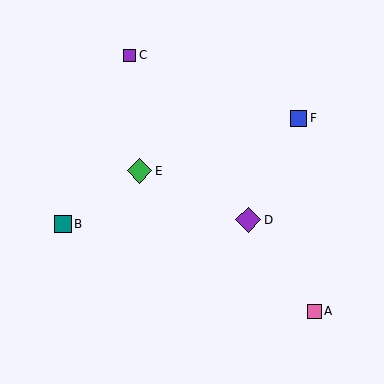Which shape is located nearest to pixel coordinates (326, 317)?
The pink square (labeled A) at (315, 311) is nearest to that location.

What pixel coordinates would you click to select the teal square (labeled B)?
Click at (63, 224) to select the teal square B.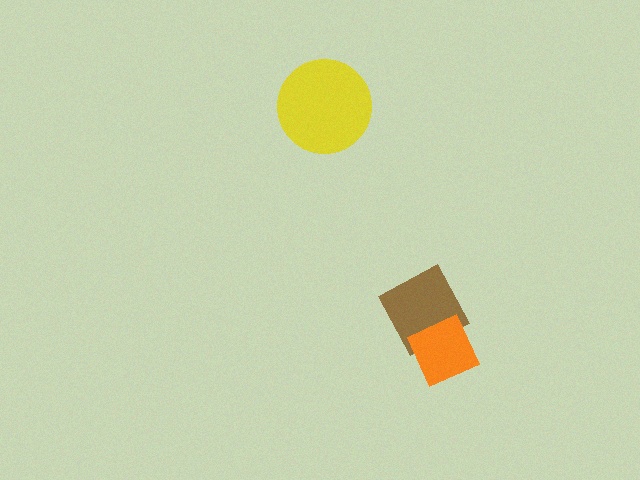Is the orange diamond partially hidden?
No, no other shape covers it.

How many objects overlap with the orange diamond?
1 object overlaps with the orange diamond.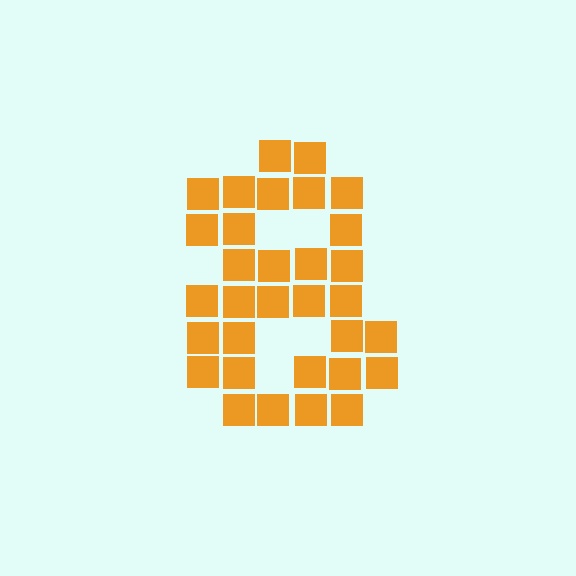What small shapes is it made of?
It is made of small squares.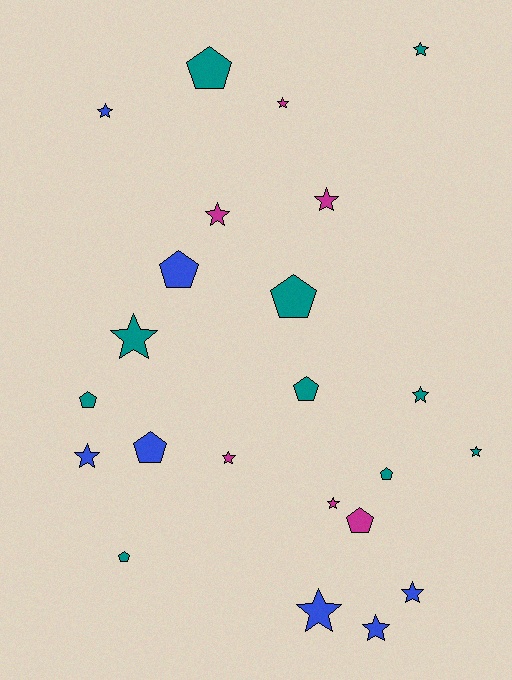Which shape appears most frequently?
Star, with 14 objects.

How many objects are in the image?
There are 23 objects.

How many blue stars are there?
There are 5 blue stars.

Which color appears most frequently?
Teal, with 10 objects.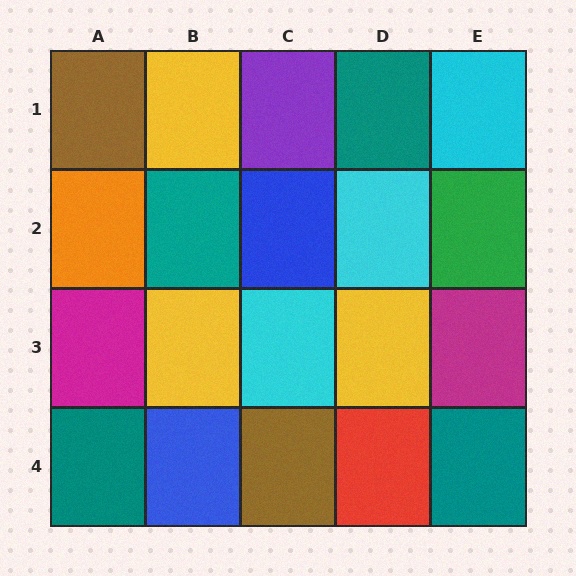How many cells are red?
1 cell is red.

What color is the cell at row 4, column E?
Teal.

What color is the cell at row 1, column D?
Teal.